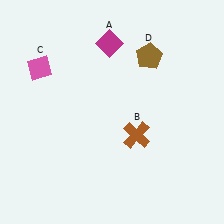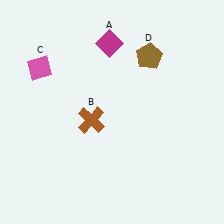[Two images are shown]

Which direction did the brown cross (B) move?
The brown cross (B) moved left.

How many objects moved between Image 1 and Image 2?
1 object moved between the two images.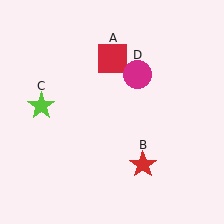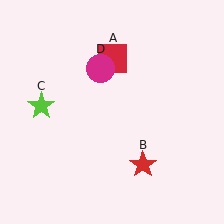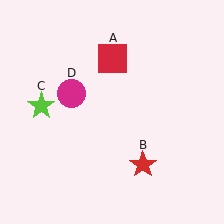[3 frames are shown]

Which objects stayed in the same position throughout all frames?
Red square (object A) and red star (object B) and lime star (object C) remained stationary.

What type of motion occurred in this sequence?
The magenta circle (object D) rotated counterclockwise around the center of the scene.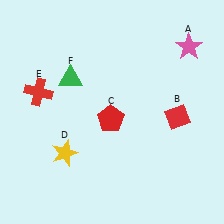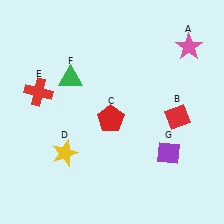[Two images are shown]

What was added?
A purple diamond (G) was added in Image 2.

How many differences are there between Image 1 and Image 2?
There is 1 difference between the two images.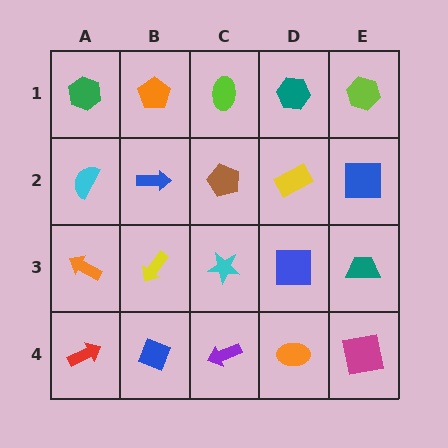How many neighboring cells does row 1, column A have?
2.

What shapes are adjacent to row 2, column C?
A lime ellipse (row 1, column C), a cyan star (row 3, column C), a blue arrow (row 2, column B), a yellow rectangle (row 2, column D).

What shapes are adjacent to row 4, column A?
An orange arrow (row 3, column A), a blue diamond (row 4, column B).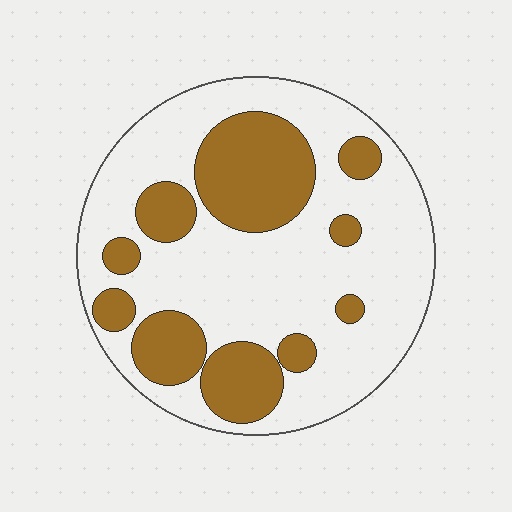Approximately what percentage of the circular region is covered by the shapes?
Approximately 30%.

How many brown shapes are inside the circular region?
10.